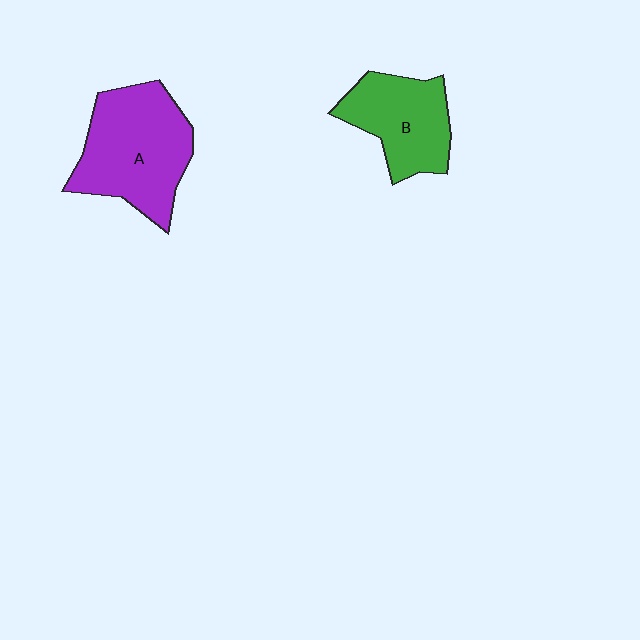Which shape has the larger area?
Shape A (purple).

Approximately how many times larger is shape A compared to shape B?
Approximately 1.4 times.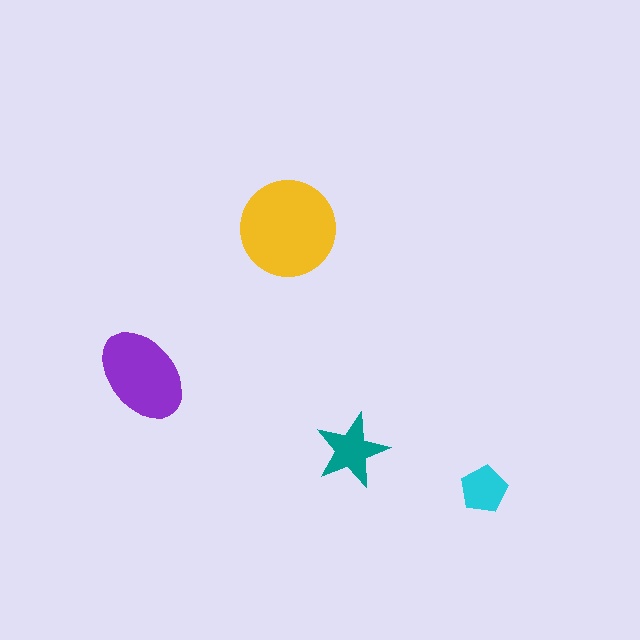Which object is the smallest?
The cyan pentagon.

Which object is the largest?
The yellow circle.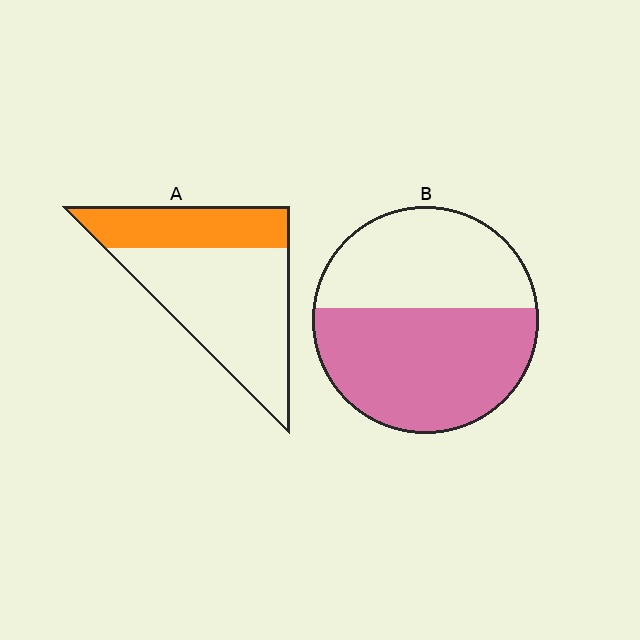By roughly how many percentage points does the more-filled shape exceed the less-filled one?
By roughly 25 percentage points (B over A).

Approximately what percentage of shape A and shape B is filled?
A is approximately 35% and B is approximately 55%.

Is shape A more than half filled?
No.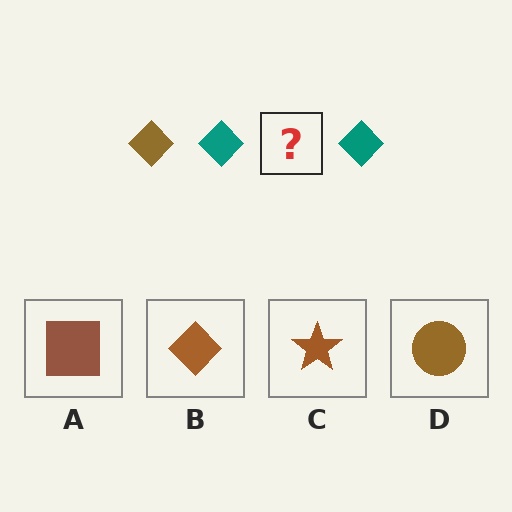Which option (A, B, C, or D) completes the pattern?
B.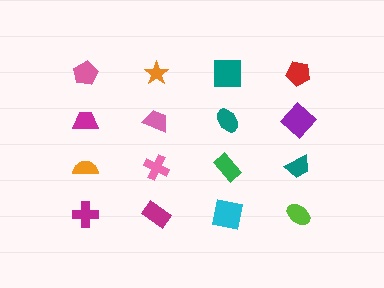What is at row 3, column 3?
A green rectangle.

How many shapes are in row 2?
4 shapes.